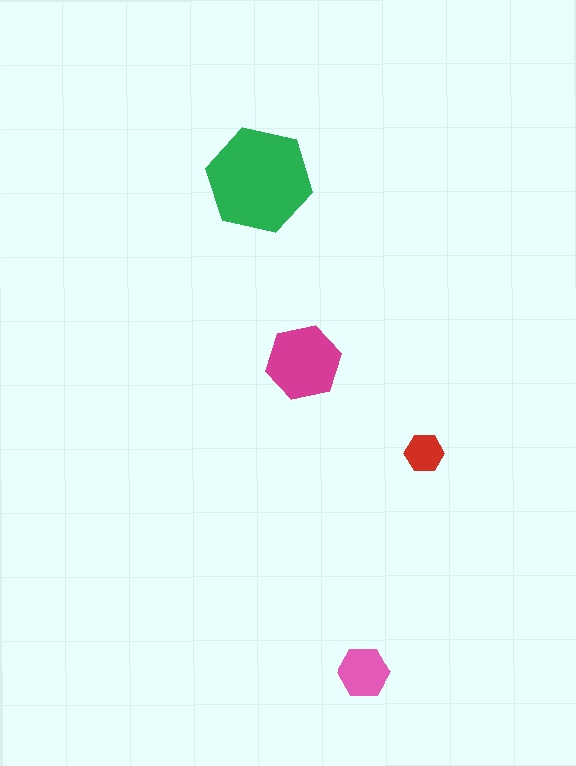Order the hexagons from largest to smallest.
the green one, the magenta one, the pink one, the red one.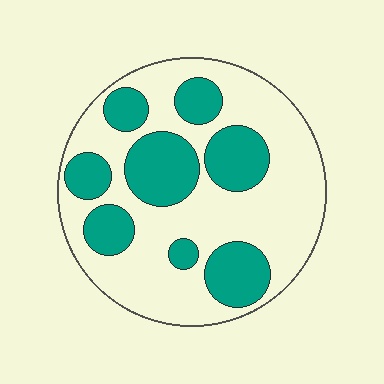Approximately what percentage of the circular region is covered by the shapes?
Approximately 35%.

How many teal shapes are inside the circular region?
8.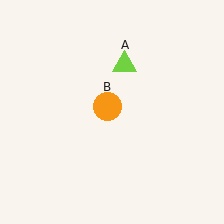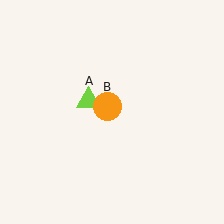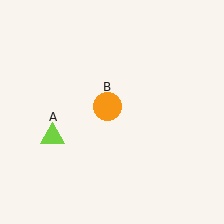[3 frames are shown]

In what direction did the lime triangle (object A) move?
The lime triangle (object A) moved down and to the left.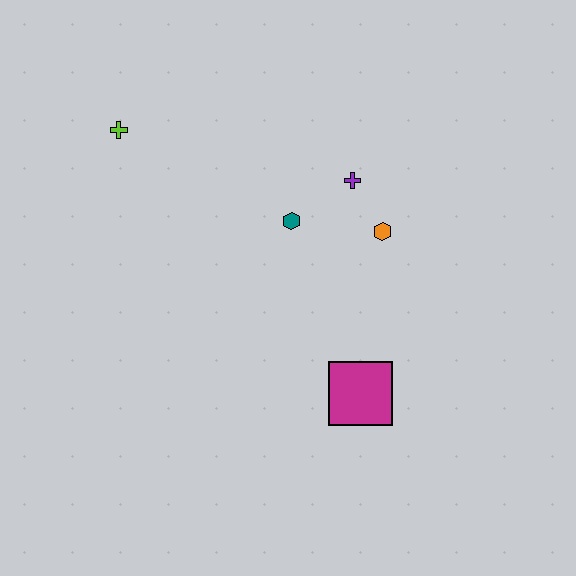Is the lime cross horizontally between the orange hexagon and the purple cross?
No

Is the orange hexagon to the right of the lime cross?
Yes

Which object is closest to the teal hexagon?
The purple cross is closest to the teal hexagon.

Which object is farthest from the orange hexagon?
The lime cross is farthest from the orange hexagon.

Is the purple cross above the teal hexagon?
Yes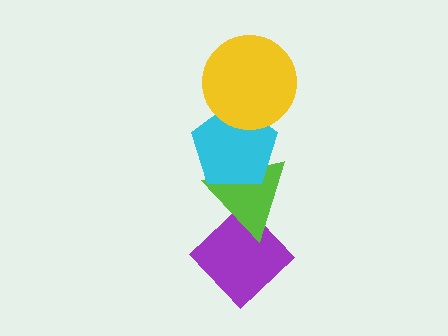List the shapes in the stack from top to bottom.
From top to bottom: the yellow circle, the cyan pentagon, the lime triangle, the purple diamond.